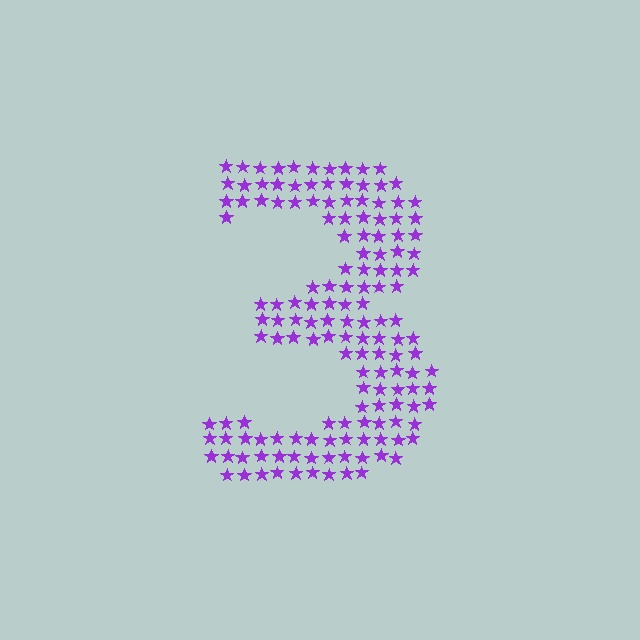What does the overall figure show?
The overall figure shows the digit 3.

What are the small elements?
The small elements are stars.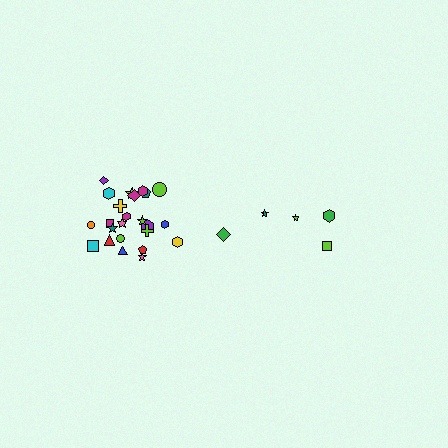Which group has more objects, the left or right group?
The left group.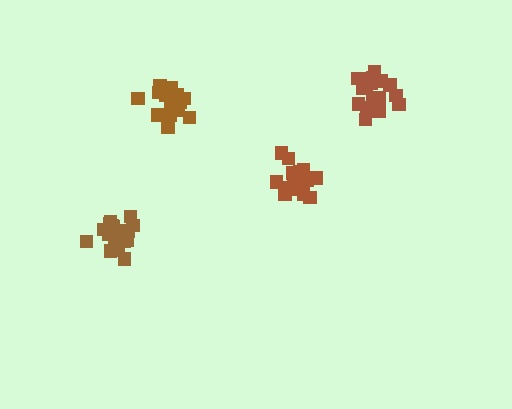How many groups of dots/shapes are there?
There are 4 groups.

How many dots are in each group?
Group 1: 21 dots, Group 2: 20 dots, Group 3: 20 dots, Group 4: 17 dots (78 total).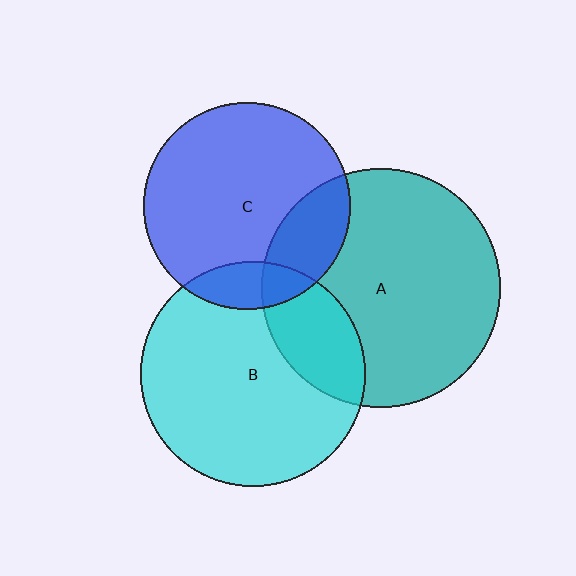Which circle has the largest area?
Circle A (teal).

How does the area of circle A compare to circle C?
Approximately 1.3 times.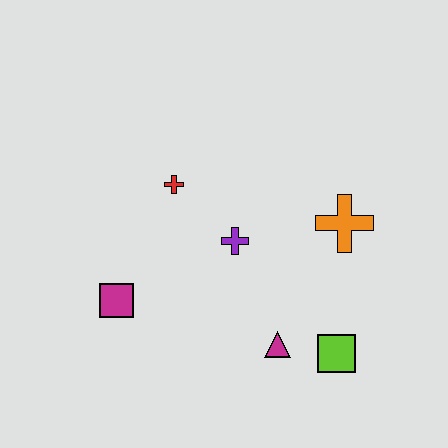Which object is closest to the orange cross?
The purple cross is closest to the orange cross.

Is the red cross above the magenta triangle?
Yes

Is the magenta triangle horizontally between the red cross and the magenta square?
No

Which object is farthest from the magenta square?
The orange cross is farthest from the magenta square.